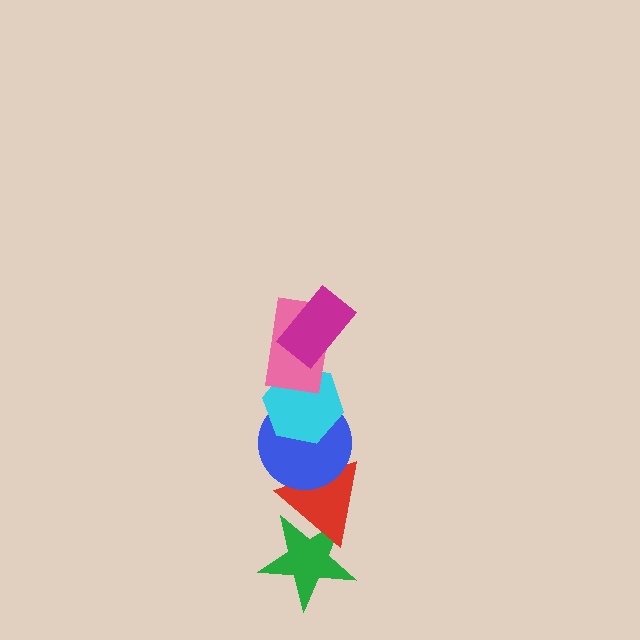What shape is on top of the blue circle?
The cyan hexagon is on top of the blue circle.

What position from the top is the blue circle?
The blue circle is 4th from the top.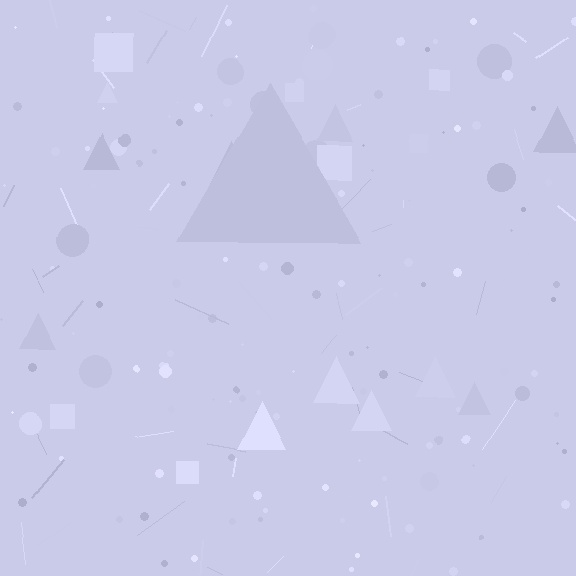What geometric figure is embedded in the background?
A triangle is embedded in the background.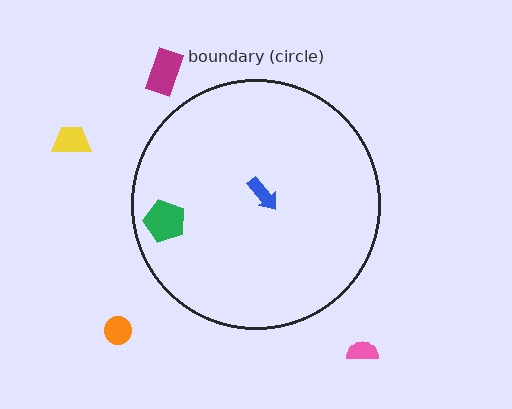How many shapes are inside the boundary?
2 inside, 4 outside.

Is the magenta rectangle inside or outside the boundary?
Outside.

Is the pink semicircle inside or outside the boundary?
Outside.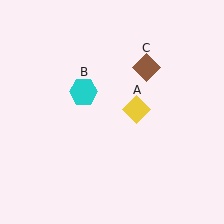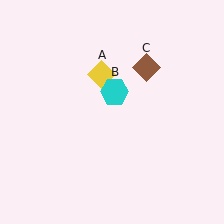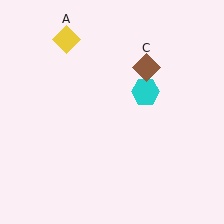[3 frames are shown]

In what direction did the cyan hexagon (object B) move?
The cyan hexagon (object B) moved right.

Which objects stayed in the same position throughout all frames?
Brown diamond (object C) remained stationary.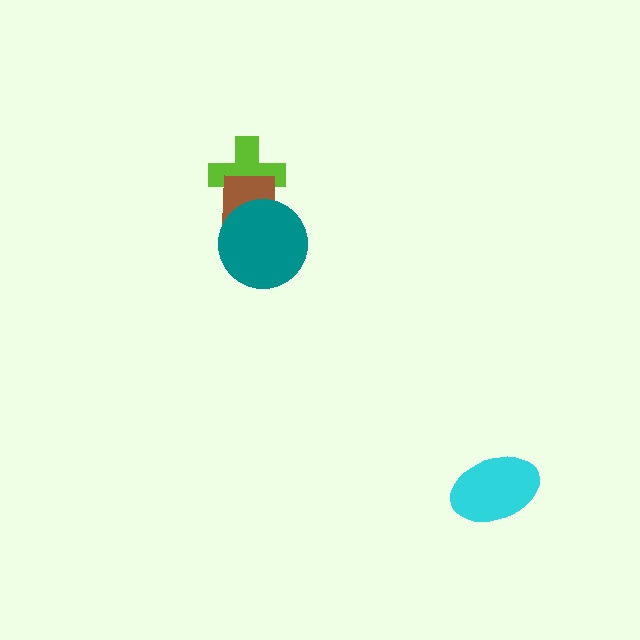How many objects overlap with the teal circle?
2 objects overlap with the teal circle.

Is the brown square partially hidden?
Yes, it is partially covered by another shape.